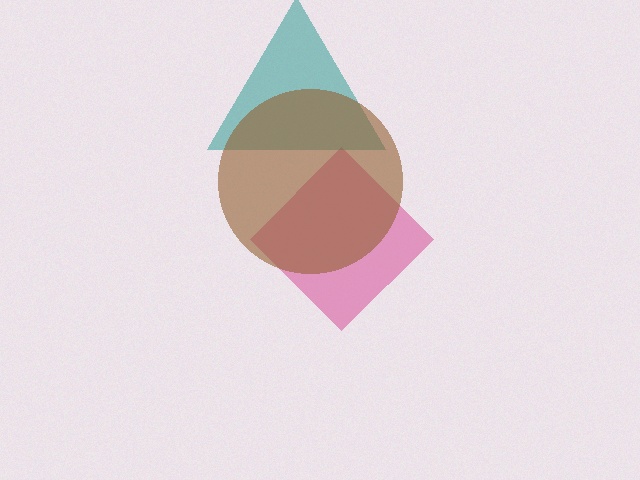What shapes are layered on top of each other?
The layered shapes are: a pink diamond, a teal triangle, a brown circle.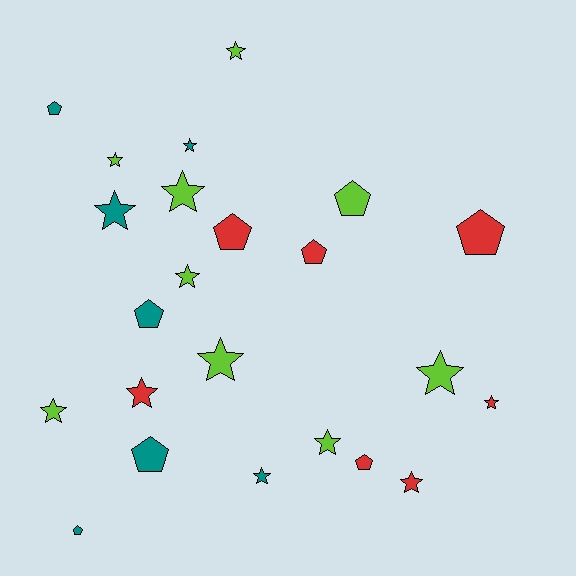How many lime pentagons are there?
There is 1 lime pentagon.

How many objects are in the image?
There are 23 objects.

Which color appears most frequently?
Lime, with 9 objects.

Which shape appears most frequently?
Star, with 14 objects.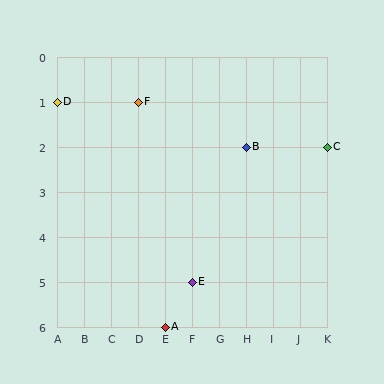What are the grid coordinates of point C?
Point C is at grid coordinates (K, 2).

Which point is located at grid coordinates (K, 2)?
Point C is at (K, 2).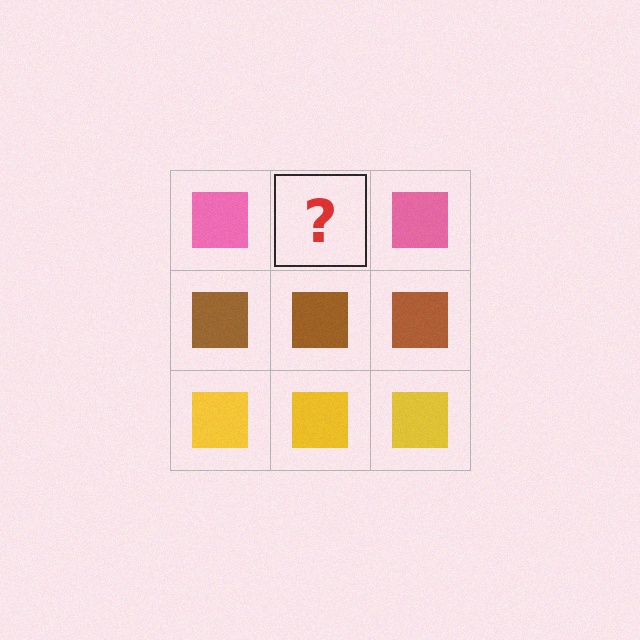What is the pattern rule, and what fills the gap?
The rule is that each row has a consistent color. The gap should be filled with a pink square.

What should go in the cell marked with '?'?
The missing cell should contain a pink square.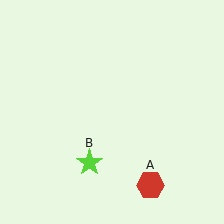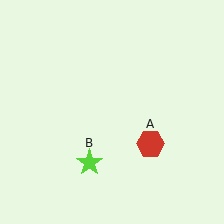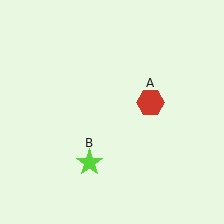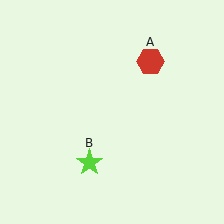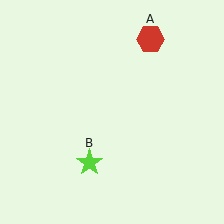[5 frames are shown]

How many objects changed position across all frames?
1 object changed position: red hexagon (object A).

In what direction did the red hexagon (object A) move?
The red hexagon (object A) moved up.